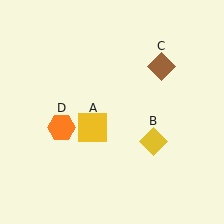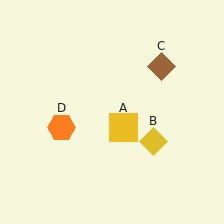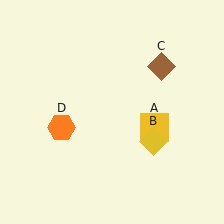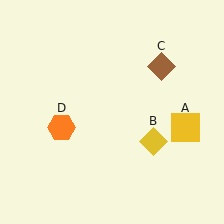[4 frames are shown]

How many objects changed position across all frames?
1 object changed position: yellow square (object A).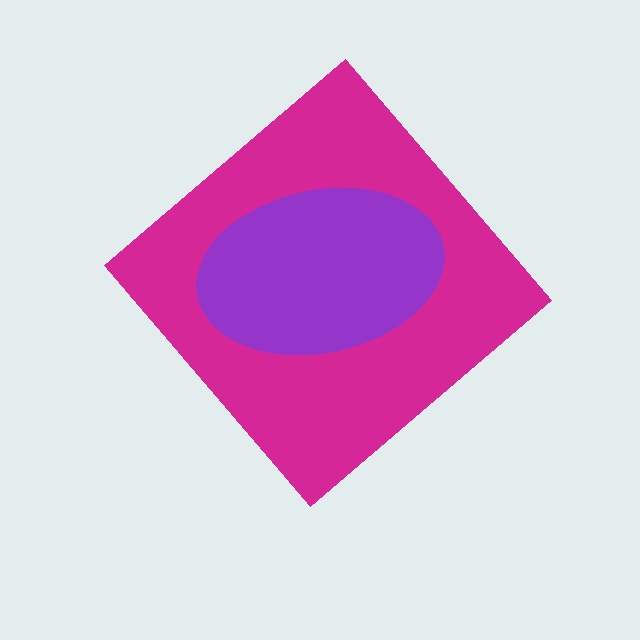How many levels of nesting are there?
2.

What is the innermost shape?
The purple ellipse.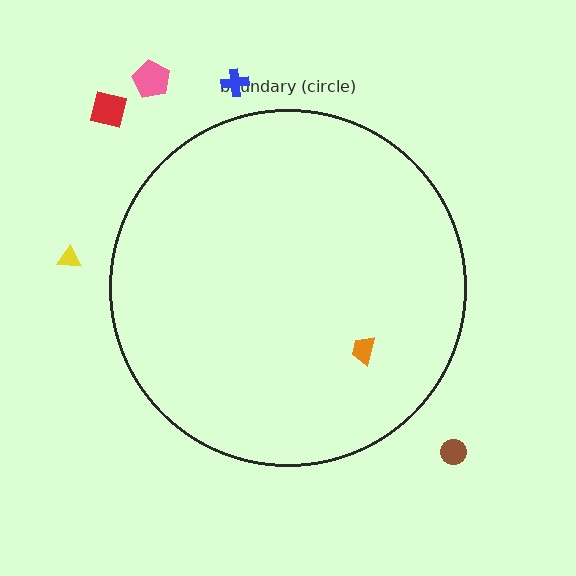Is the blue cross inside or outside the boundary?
Outside.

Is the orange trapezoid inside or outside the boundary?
Inside.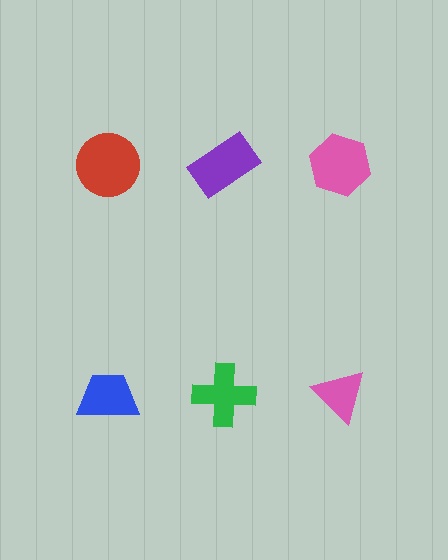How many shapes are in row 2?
3 shapes.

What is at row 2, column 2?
A green cross.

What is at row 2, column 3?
A pink triangle.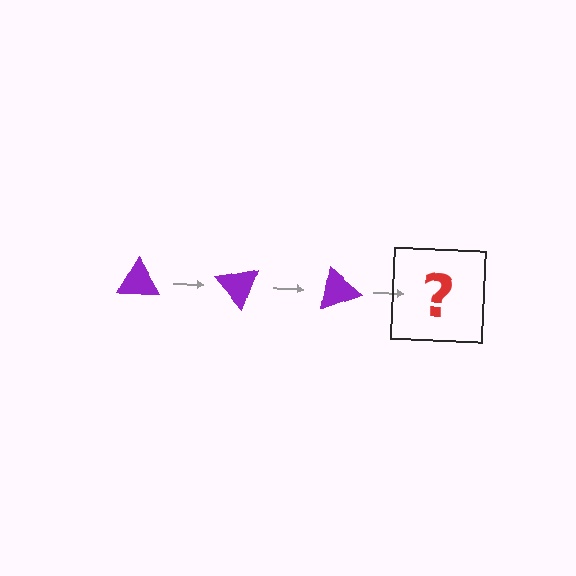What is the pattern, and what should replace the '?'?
The pattern is that the triangle rotates 50 degrees each step. The '?' should be a purple triangle rotated 150 degrees.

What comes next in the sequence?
The next element should be a purple triangle rotated 150 degrees.